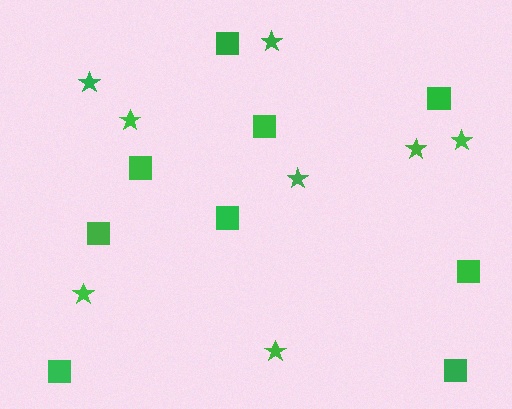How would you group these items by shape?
There are 2 groups: one group of squares (9) and one group of stars (8).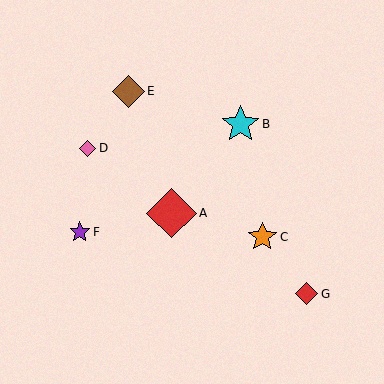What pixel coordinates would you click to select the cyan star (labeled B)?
Click at (240, 124) to select the cyan star B.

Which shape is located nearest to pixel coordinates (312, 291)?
The red diamond (labeled G) at (306, 294) is nearest to that location.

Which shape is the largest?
The red diamond (labeled A) is the largest.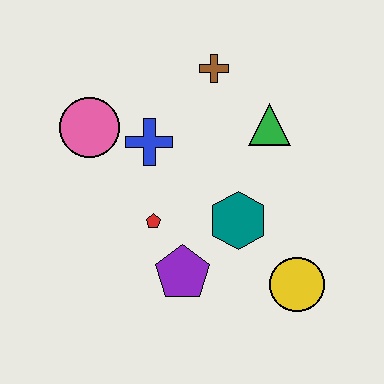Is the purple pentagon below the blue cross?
Yes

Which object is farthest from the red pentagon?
The brown cross is farthest from the red pentagon.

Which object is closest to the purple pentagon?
The red pentagon is closest to the purple pentagon.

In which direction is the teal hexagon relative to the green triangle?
The teal hexagon is below the green triangle.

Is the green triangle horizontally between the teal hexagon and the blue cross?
No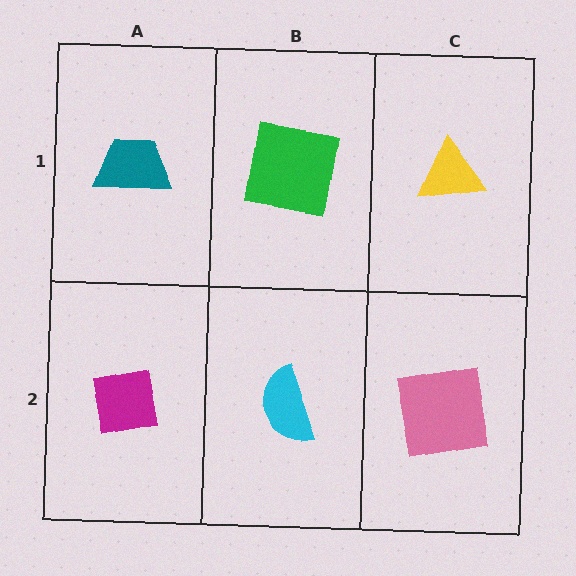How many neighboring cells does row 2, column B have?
3.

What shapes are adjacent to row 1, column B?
A cyan semicircle (row 2, column B), a teal trapezoid (row 1, column A), a yellow triangle (row 1, column C).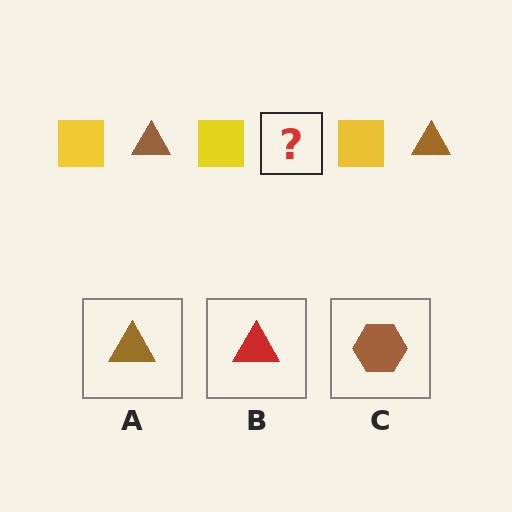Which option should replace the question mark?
Option A.